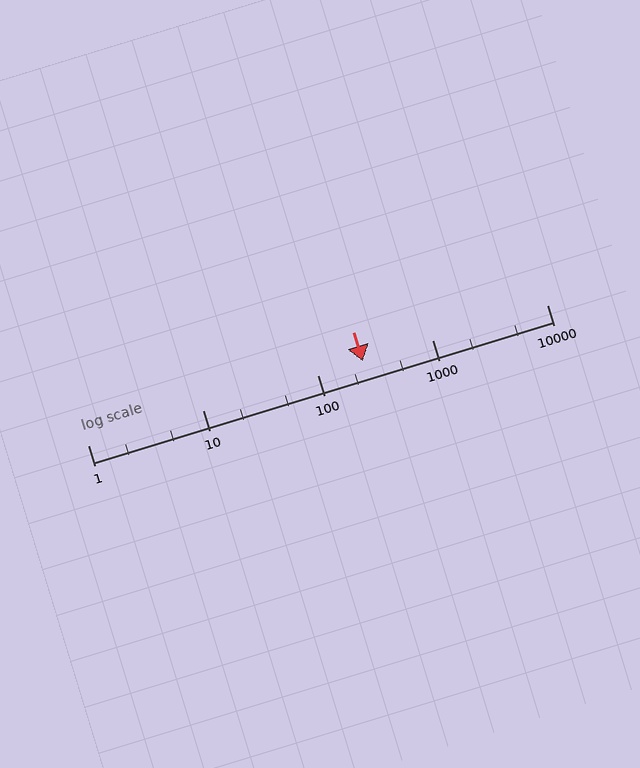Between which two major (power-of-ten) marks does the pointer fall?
The pointer is between 100 and 1000.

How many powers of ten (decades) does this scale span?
The scale spans 4 decades, from 1 to 10000.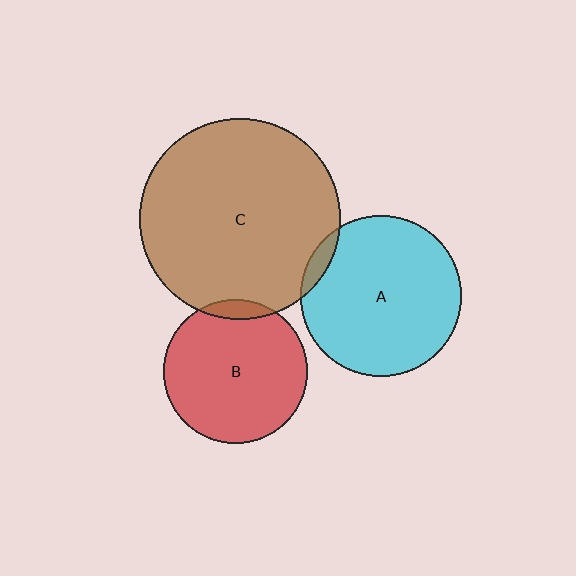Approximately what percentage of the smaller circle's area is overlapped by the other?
Approximately 5%.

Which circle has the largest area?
Circle C (brown).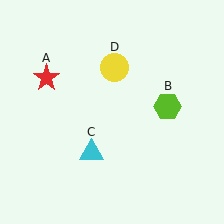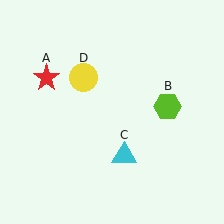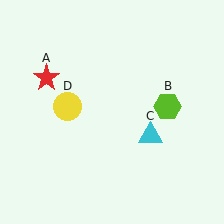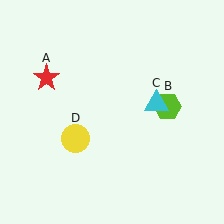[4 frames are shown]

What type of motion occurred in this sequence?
The cyan triangle (object C), yellow circle (object D) rotated counterclockwise around the center of the scene.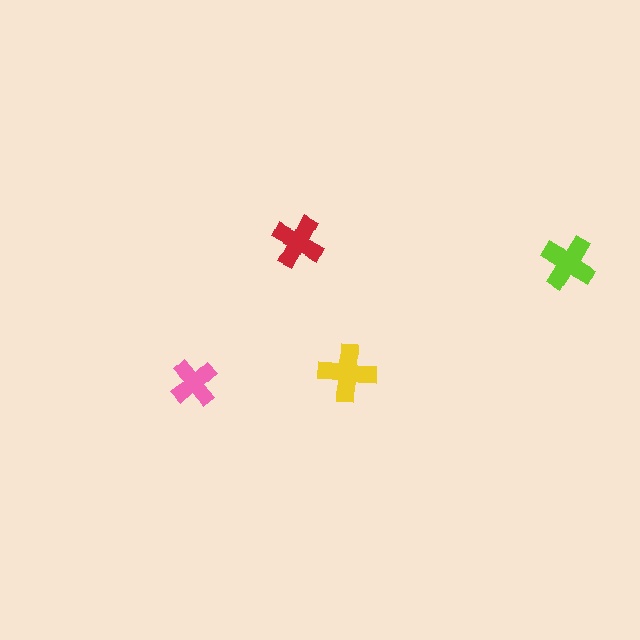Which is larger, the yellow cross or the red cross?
The yellow one.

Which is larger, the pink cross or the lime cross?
The lime one.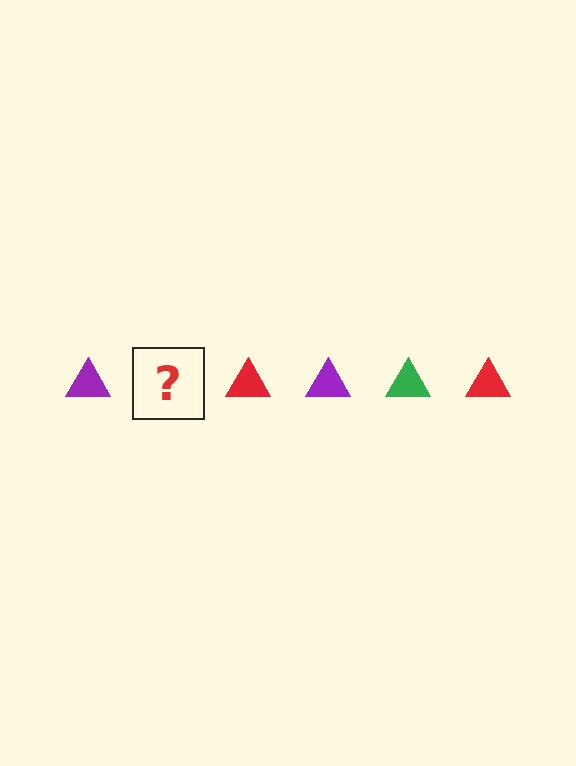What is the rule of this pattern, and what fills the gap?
The rule is that the pattern cycles through purple, green, red triangles. The gap should be filled with a green triangle.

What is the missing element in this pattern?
The missing element is a green triangle.